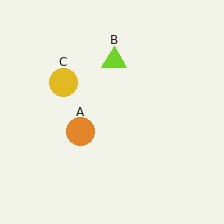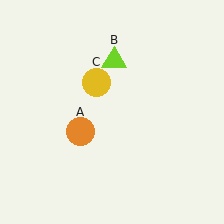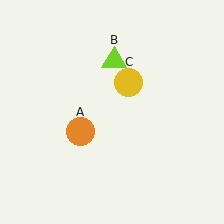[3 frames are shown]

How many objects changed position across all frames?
1 object changed position: yellow circle (object C).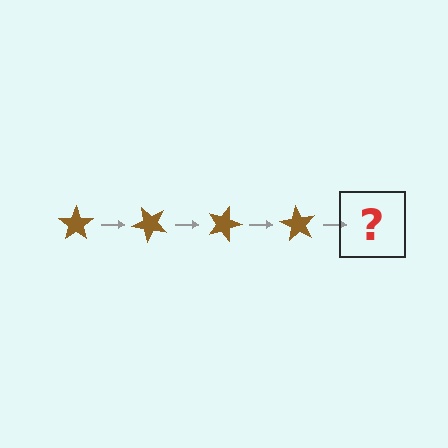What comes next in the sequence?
The next element should be a brown star rotated 180 degrees.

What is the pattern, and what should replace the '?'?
The pattern is that the star rotates 45 degrees each step. The '?' should be a brown star rotated 180 degrees.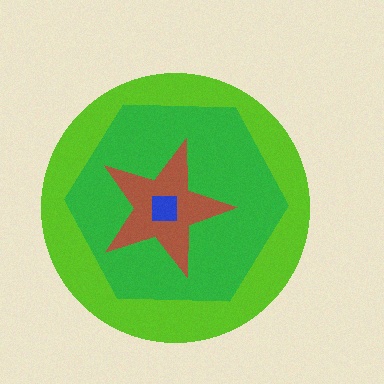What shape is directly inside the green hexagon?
The brown star.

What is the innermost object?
The blue square.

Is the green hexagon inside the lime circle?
Yes.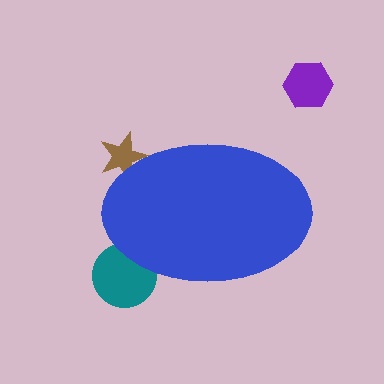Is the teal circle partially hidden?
Yes, the teal circle is partially hidden behind the blue ellipse.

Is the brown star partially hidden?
Yes, the brown star is partially hidden behind the blue ellipse.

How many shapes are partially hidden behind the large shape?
2 shapes are partially hidden.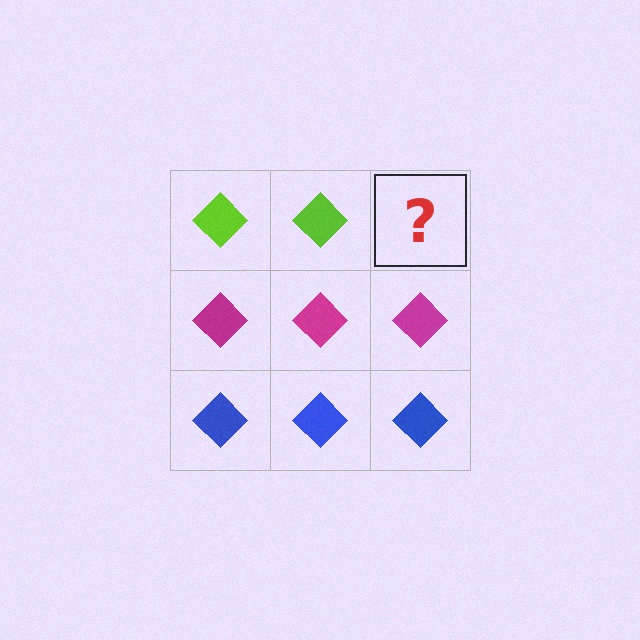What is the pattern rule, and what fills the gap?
The rule is that each row has a consistent color. The gap should be filled with a lime diamond.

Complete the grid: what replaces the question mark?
The question mark should be replaced with a lime diamond.